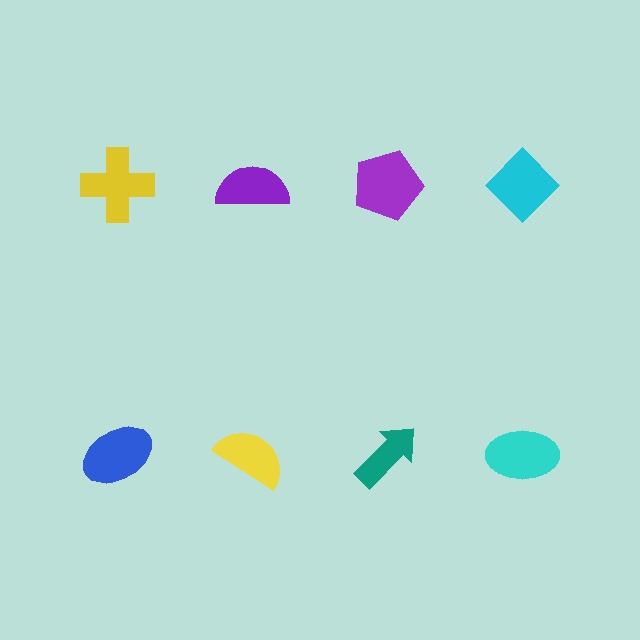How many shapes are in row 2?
4 shapes.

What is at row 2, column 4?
A cyan ellipse.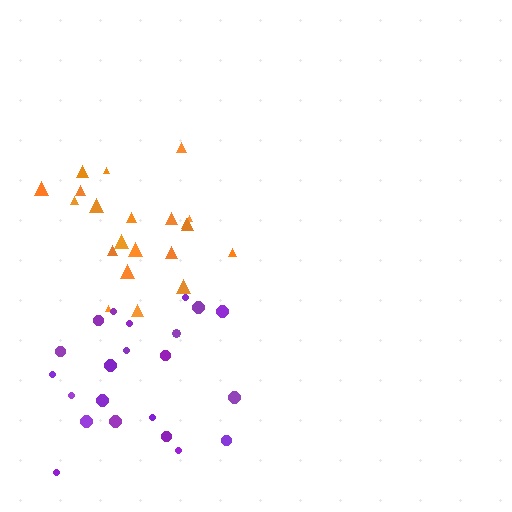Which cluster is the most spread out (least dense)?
Purple.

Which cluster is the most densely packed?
Orange.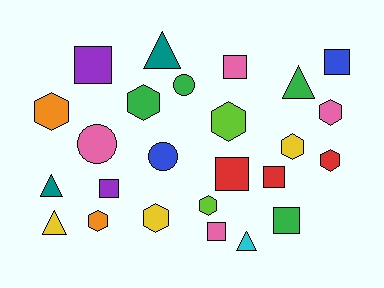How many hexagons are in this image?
There are 9 hexagons.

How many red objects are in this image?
There are 3 red objects.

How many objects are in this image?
There are 25 objects.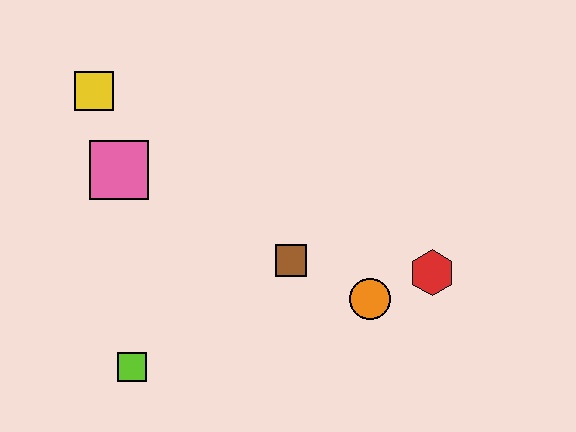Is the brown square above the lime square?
Yes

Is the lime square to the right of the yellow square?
Yes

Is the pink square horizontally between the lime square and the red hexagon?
No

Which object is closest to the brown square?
The orange circle is closest to the brown square.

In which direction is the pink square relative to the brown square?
The pink square is to the left of the brown square.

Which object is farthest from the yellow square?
The red hexagon is farthest from the yellow square.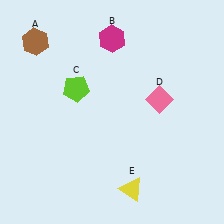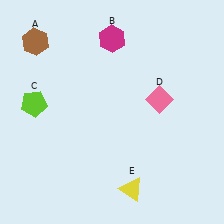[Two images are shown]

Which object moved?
The lime pentagon (C) moved left.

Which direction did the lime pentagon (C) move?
The lime pentagon (C) moved left.